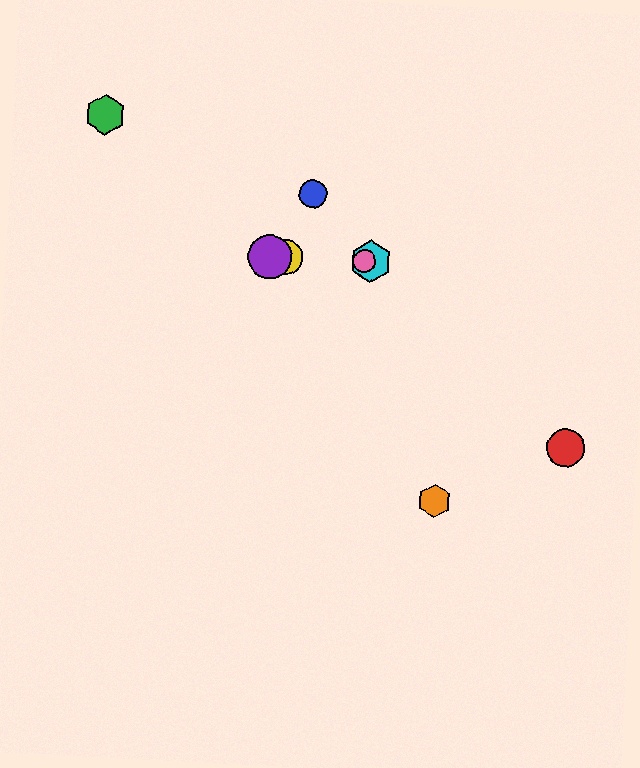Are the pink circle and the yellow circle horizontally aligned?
Yes, both are at y≈261.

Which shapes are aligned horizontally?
The yellow circle, the purple circle, the cyan hexagon, the pink circle are aligned horizontally.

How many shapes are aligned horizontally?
4 shapes (the yellow circle, the purple circle, the cyan hexagon, the pink circle) are aligned horizontally.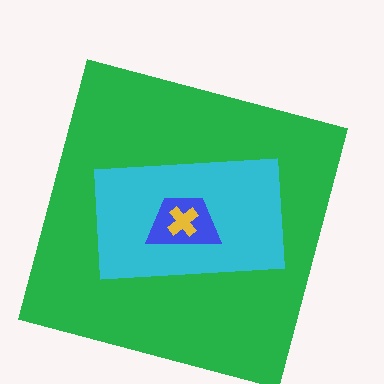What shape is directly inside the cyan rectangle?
The blue trapezoid.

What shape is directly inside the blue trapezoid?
The yellow cross.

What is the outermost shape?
The green square.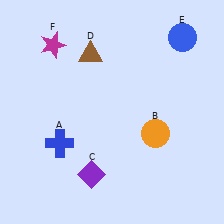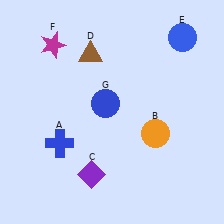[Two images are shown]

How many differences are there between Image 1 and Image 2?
There is 1 difference between the two images.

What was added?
A blue circle (G) was added in Image 2.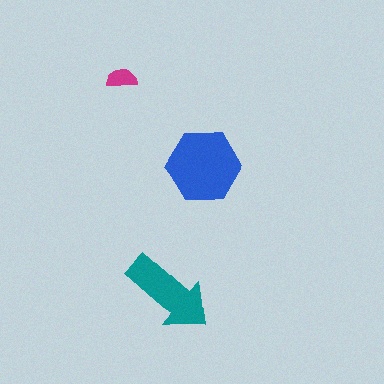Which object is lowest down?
The teal arrow is bottommost.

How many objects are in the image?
There are 3 objects in the image.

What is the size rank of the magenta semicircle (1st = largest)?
3rd.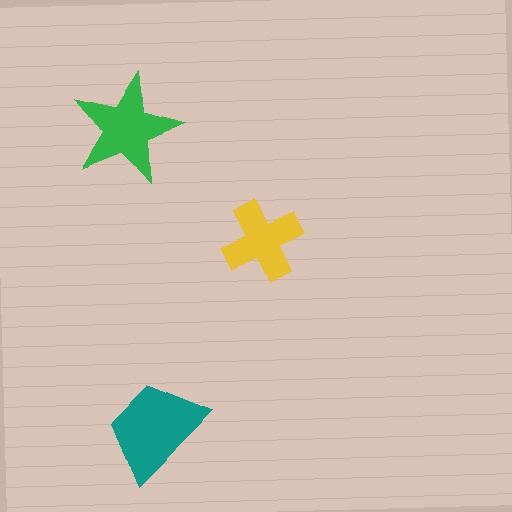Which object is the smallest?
The yellow cross.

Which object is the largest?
The teal trapezoid.